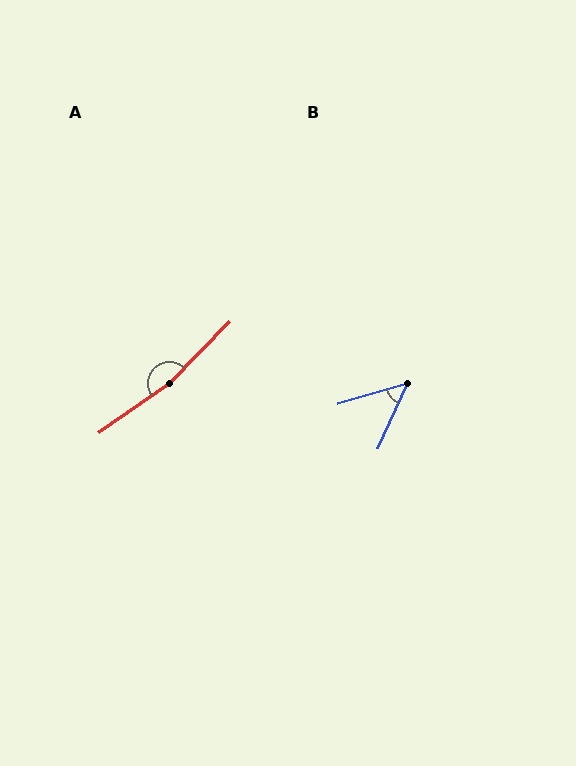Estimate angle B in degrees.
Approximately 50 degrees.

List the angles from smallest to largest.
B (50°), A (170°).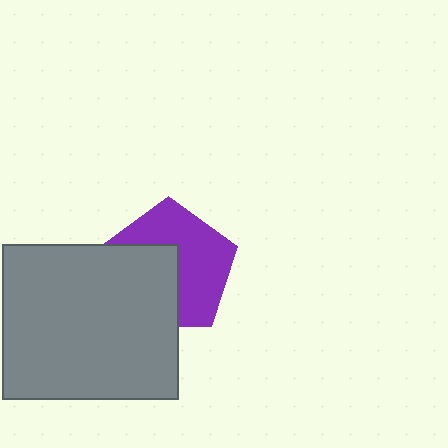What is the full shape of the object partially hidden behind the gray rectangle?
The partially hidden object is a purple pentagon.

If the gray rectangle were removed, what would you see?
You would see the complete purple pentagon.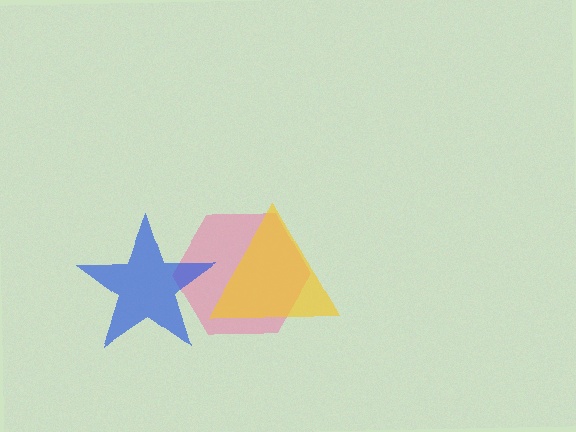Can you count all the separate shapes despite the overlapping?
Yes, there are 3 separate shapes.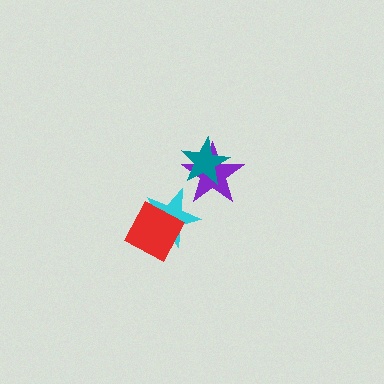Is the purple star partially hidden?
Yes, it is partially covered by another shape.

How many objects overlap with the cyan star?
1 object overlaps with the cyan star.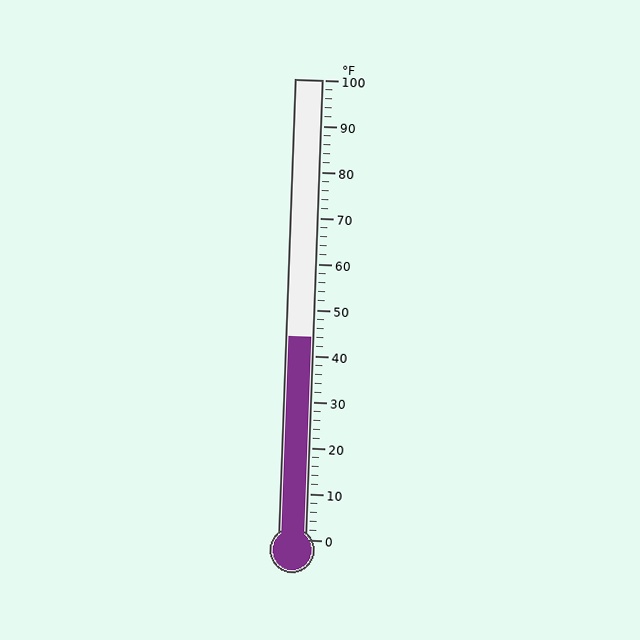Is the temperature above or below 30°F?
The temperature is above 30°F.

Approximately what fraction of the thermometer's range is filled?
The thermometer is filled to approximately 45% of its range.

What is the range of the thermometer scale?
The thermometer scale ranges from 0°F to 100°F.